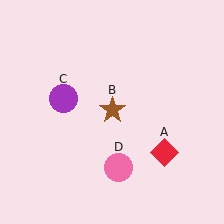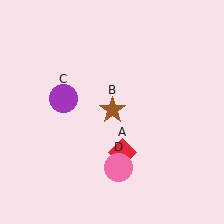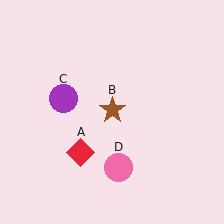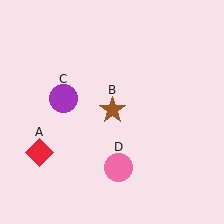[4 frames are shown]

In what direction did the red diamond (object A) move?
The red diamond (object A) moved left.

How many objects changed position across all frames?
1 object changed position: red diamond (object A).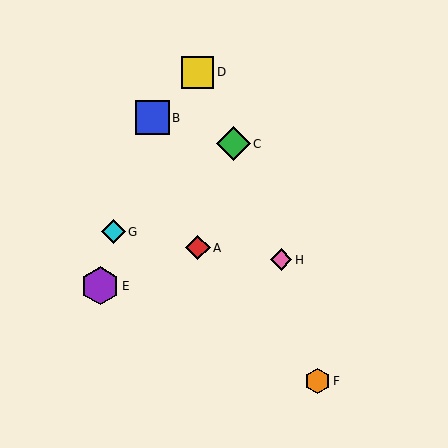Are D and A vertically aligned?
Yes, both are at x≈198.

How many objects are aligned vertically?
2 objects (A, D) are aligned vertically.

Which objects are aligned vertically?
Objects A, D are aligned vertically.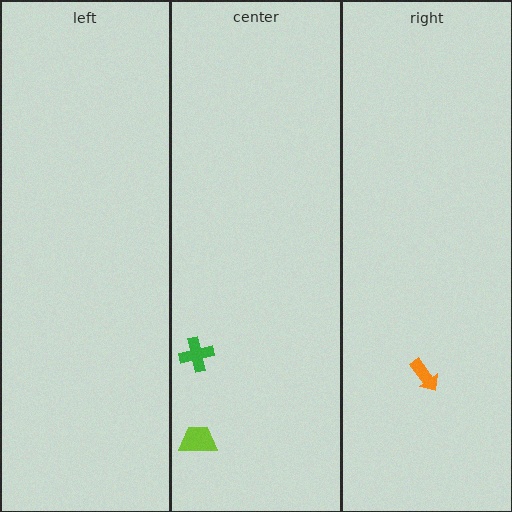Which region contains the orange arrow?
The right region.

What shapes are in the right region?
The orange arrow.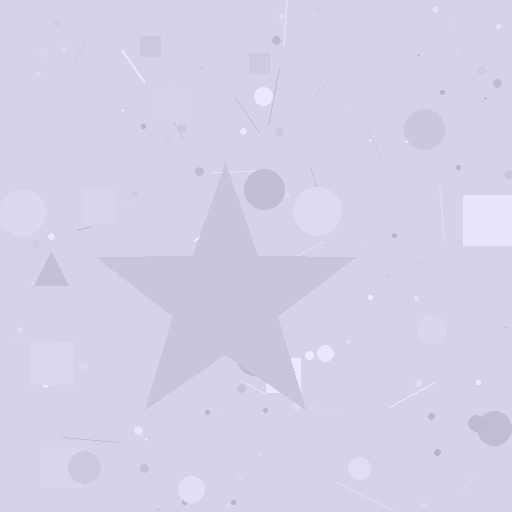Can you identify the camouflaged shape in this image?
The camouflaged shape is a star.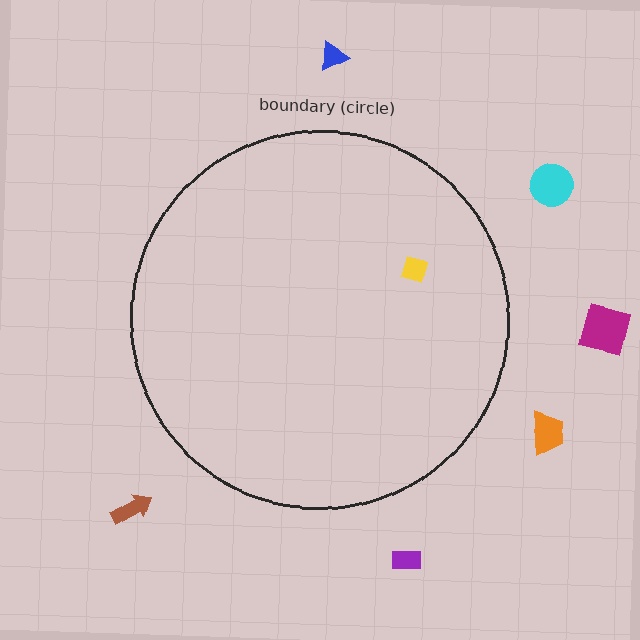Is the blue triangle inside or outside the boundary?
Outside.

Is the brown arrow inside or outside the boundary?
Outside.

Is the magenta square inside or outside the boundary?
Outside.